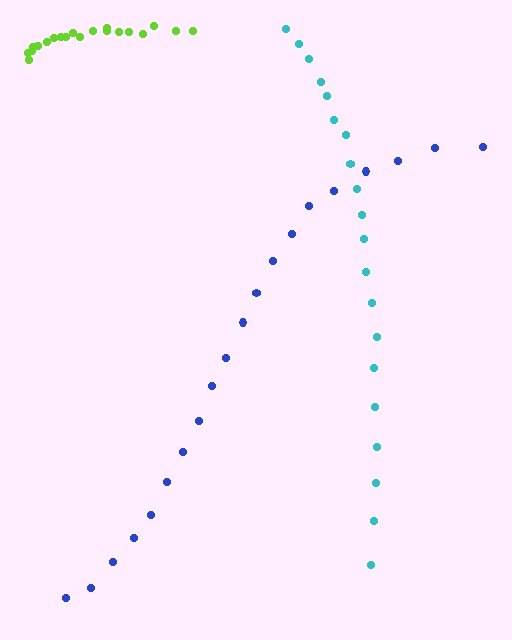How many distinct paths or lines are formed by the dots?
There are 3 distinct paths.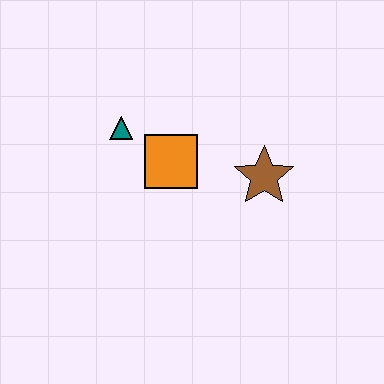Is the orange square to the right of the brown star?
No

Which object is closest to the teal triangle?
The orange square is closest to the teal triangle.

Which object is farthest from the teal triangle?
The brown star is farthest from the teal triangle.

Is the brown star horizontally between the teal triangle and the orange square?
No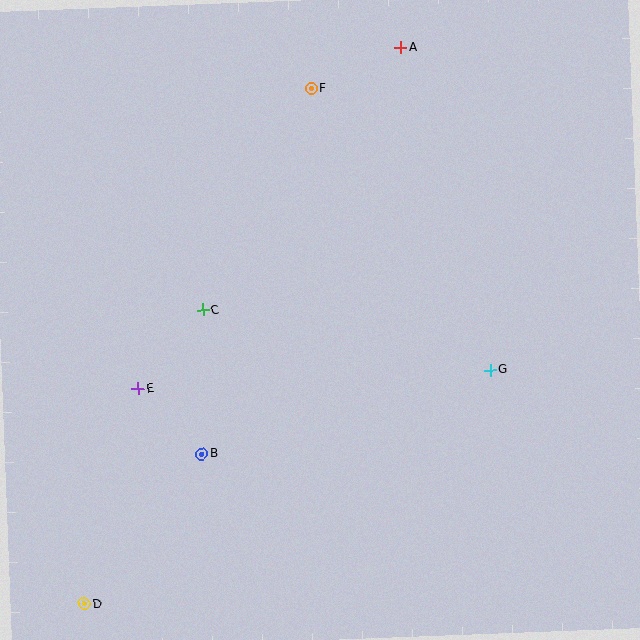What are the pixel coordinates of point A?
Point A is at (401, 47).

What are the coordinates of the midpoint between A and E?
The midpoint between A and E is at (269, 218).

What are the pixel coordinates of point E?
Point E is at (138, 389).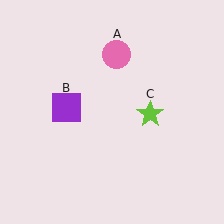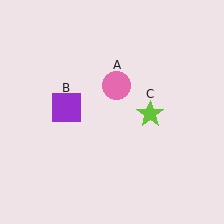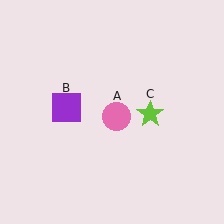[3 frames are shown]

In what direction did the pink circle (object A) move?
The pink circle (object A) moved down.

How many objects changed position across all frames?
1 object changed position: pink circle (object A).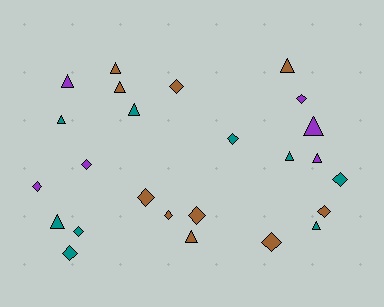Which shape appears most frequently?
Diamond, with 13 objects.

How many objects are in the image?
There are 25 objects.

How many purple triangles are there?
There are 3 purple triangles.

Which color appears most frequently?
Brown, with 10 objects.